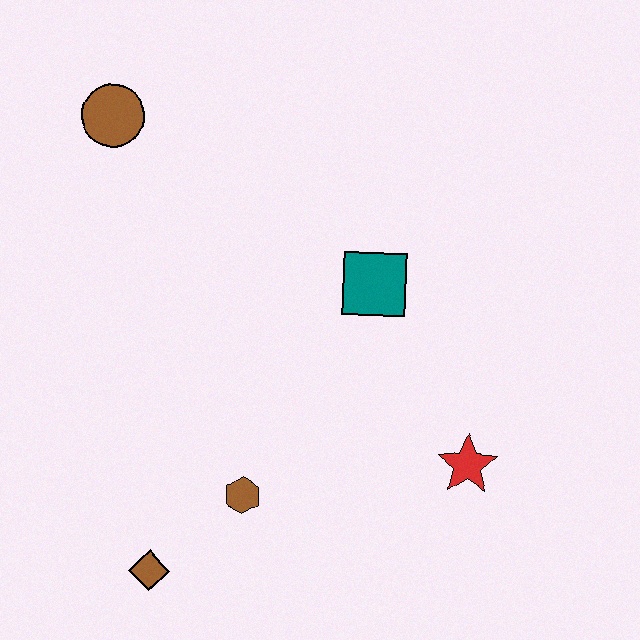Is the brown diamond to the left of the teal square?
Yes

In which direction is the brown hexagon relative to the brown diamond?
The brown hexagon is to the right of the brown diamond.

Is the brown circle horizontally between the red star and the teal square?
No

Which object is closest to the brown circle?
The teal square is closest to the brown circle.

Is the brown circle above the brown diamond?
Yes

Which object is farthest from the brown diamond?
The brown circle is farthest from the brown diamond.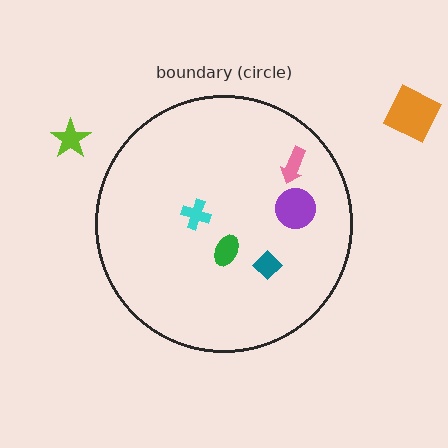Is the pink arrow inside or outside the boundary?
Inside.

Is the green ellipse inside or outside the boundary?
Inside.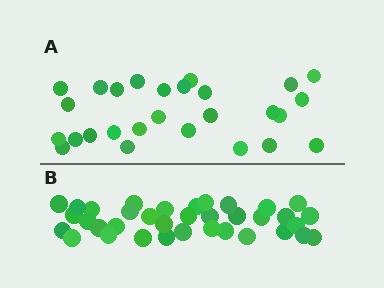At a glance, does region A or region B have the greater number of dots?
Region B (the bottom region) has more dots.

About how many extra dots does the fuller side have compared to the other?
Region B has roughly 8 or so more dots than region A.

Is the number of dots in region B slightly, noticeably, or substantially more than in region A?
Region B has noticeably more, but not dramatically so. The ratio is roughly 1.3 to 1.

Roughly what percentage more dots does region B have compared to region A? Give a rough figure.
About 35% more.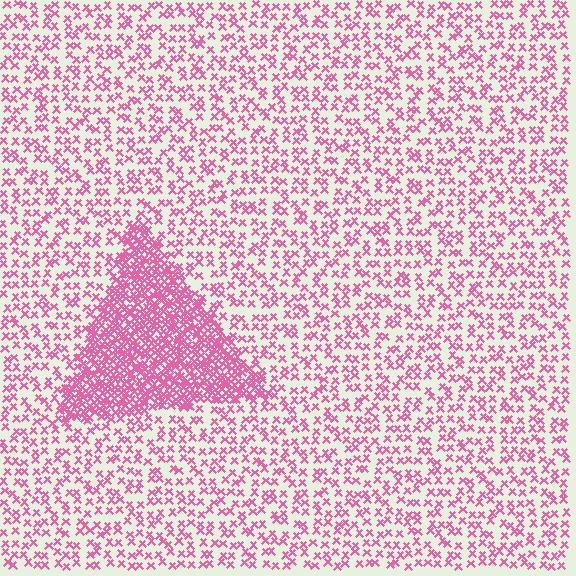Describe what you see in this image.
The image contains small pink elements arranged at two different densities. A triangle-shaped region is visible where the elements are more densely packed than the surrounding area.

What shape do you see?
I see a triangle.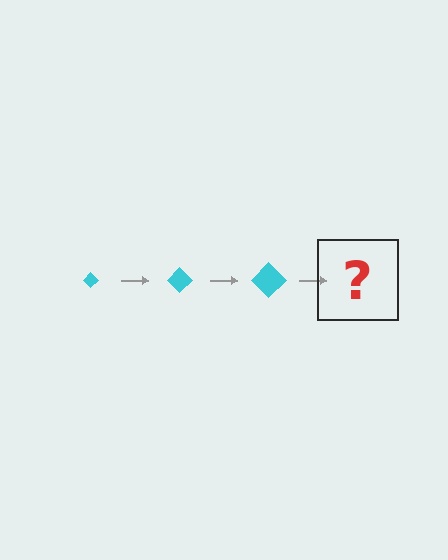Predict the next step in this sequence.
The next step is a cyan diamond, larger than the previous one.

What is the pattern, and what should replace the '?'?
The pattern is that the diamond gets progressively larger each step. The '?' should be a cyan diamond, larger than the previous one.